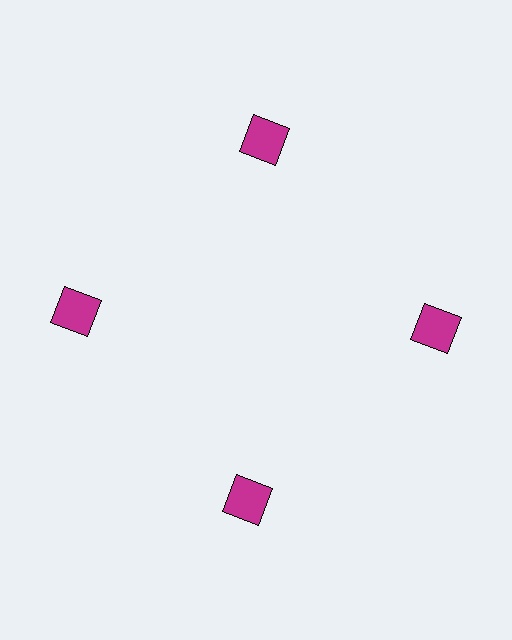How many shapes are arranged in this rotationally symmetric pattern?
There are 4 shapes, arranged in 4 groups of 1.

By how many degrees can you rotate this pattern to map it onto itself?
The pattern maps onto itself every 90 degrees of rotation.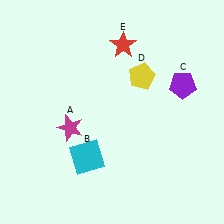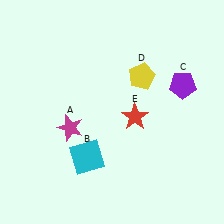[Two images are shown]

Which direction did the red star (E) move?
The red star (E) moved down.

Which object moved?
The red star (E) moved down.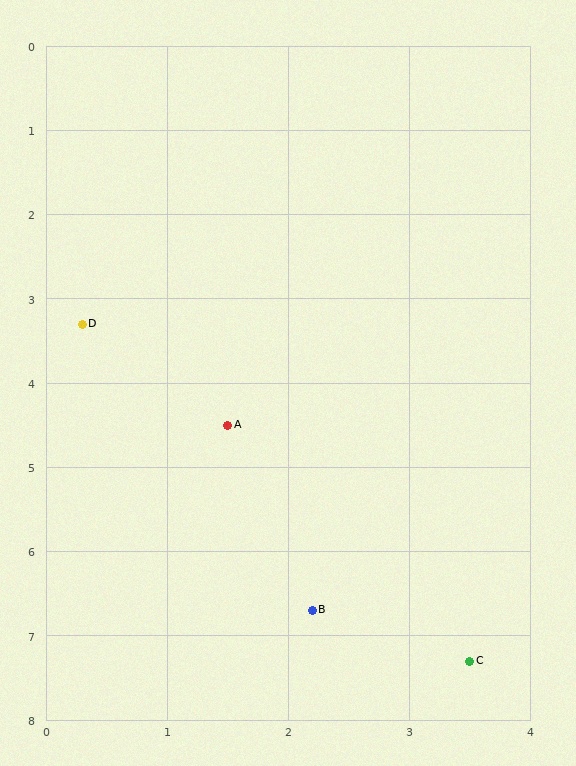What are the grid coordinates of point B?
Point B is at approximately (2.2, 6.7).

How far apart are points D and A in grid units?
Points D and A are about 1.7 grid units apart.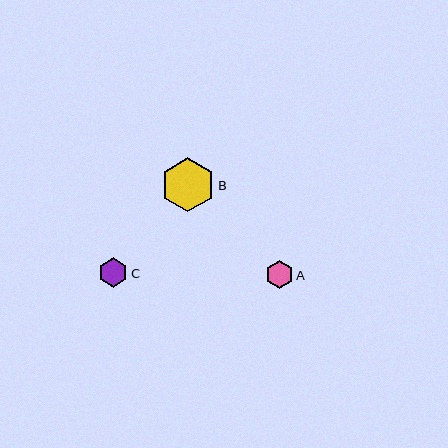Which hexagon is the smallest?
Hexagon A is the smallest with a size of approximately 28 pixels.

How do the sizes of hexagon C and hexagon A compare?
Hexagon C and hexagon A are approximately the same size.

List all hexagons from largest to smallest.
From largest to smallest: B, C, A.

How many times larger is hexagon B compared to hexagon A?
Hexagon B is approximately 2.0 times the size of hexagon A.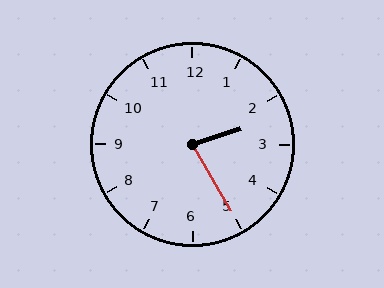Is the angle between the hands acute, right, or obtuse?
It is acute.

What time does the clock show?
2:25.